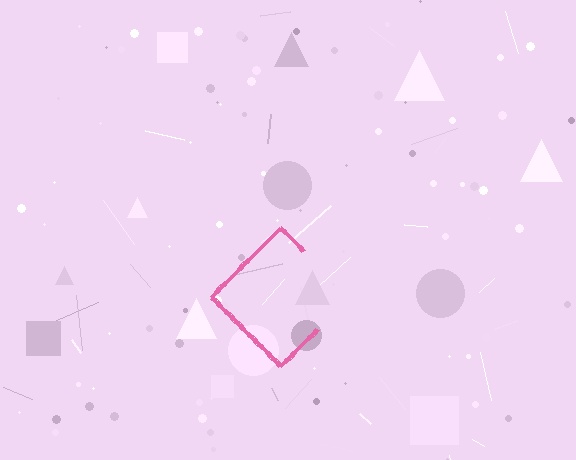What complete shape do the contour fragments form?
The contour fragments form a diamond.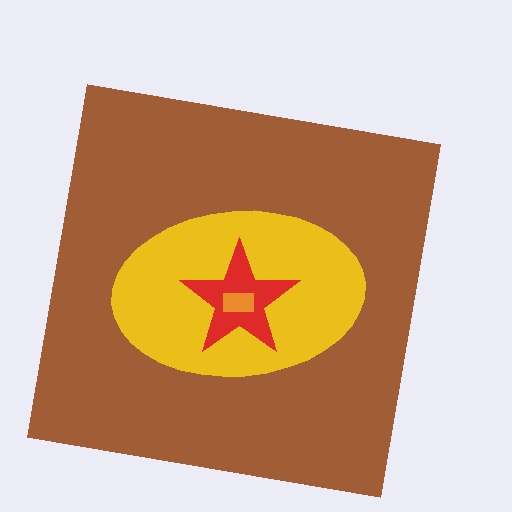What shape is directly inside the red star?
The orange rectangle.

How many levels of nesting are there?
4.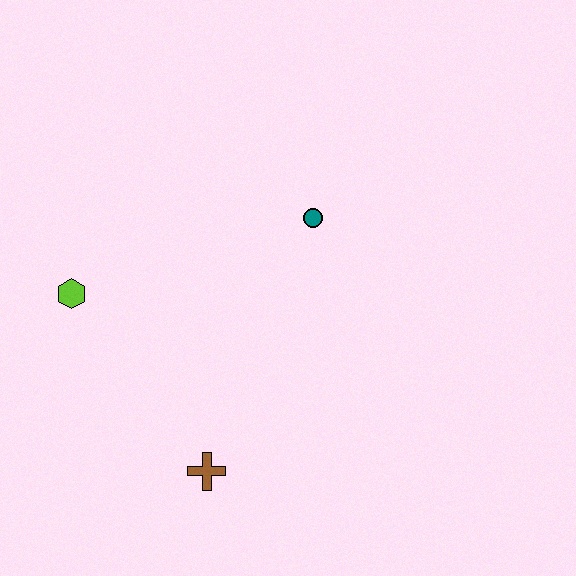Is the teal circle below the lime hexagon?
No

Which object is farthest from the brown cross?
The teal circle is farthest from the brown cross.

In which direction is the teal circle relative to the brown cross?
The teal circle is above the brown cross.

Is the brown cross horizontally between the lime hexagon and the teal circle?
Yes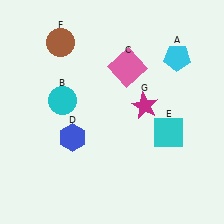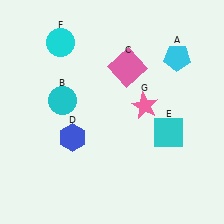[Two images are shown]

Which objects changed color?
F changed from brown to cyan. G changed from magenta to pink.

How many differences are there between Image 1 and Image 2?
There are 2 differences between the two images.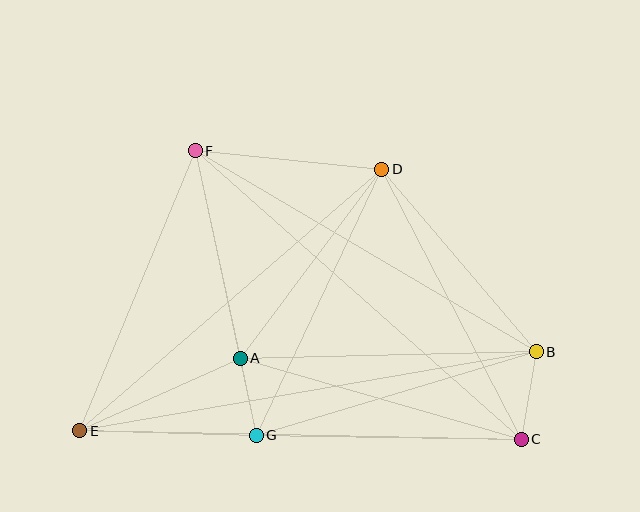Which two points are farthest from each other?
Points B and E are farthest from each other.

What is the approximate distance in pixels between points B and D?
The distance between B and D is approximately 239 pixels.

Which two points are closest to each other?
Points A and G are closest to each other.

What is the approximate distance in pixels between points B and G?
The distance between B and G is approximately 292 pixels.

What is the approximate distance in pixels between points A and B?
The distance between A and B is approximately 296 pixels.